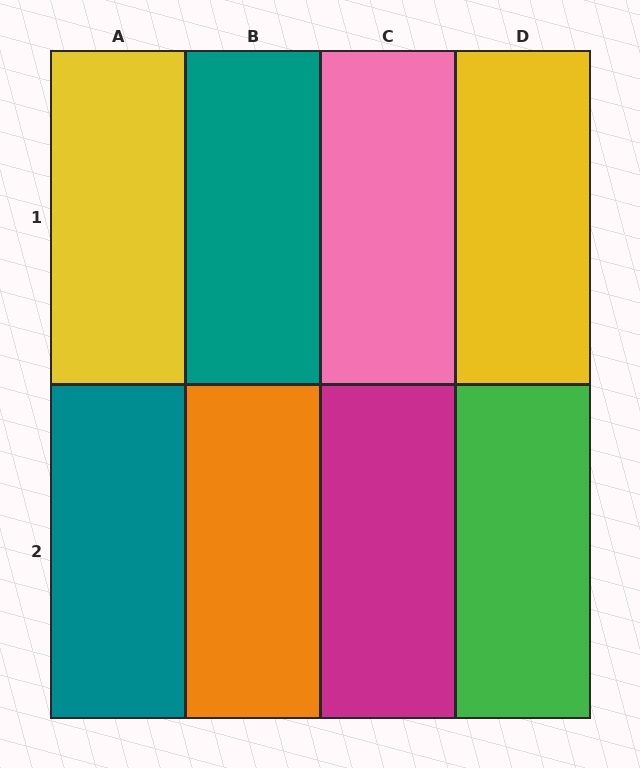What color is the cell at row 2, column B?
Orange.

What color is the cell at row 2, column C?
Magenta.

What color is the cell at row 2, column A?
Teal.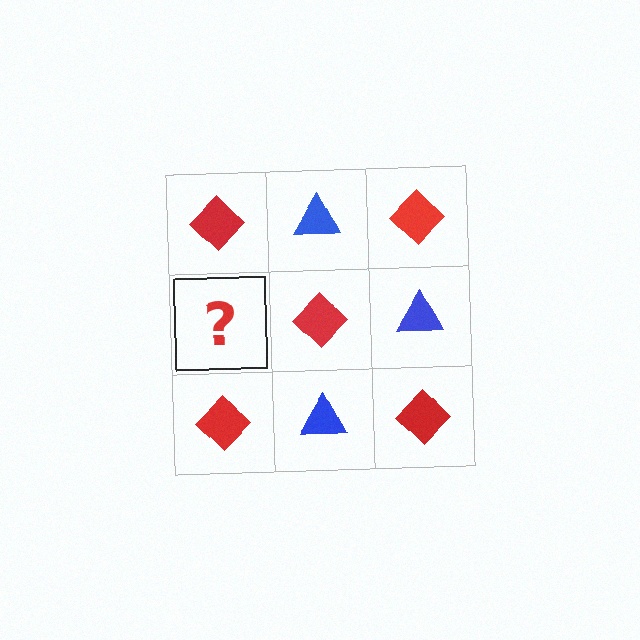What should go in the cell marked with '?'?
The missing cell should contain a blue triangle.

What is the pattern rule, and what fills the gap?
The rule is that it alternates red diamond and blue triangle in a checkerboard pattern. The gap should be filled with a blue triangle.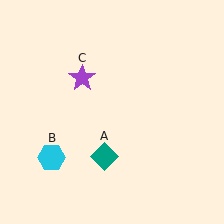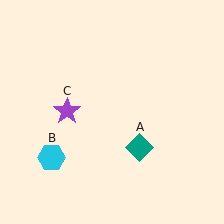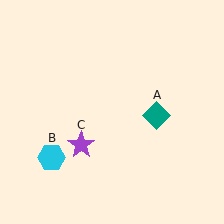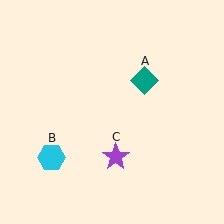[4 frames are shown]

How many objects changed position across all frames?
2 objects changed position: teal diamond (object A), purple star (object C).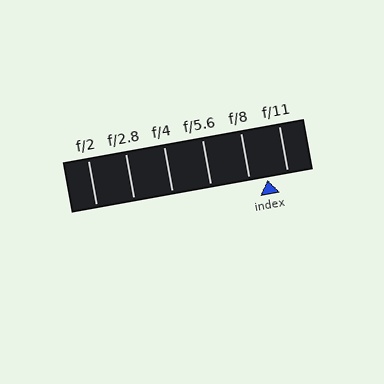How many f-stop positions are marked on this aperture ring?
There are 6 f-stop positions marked.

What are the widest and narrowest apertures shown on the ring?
The widest aperture shown is f/2 and the narrowest is f/11.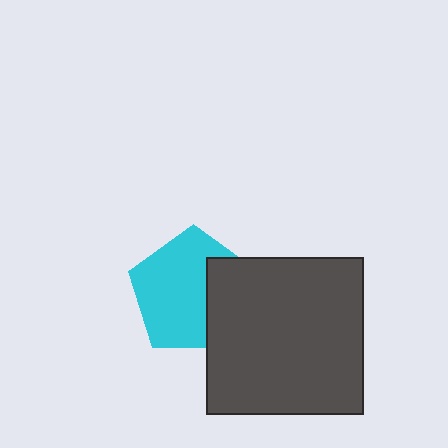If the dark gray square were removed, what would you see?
You would see the complete cyan pentagon.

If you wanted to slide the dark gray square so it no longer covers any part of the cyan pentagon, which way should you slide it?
Slide it right — that is the most direct way to separate the two shapes.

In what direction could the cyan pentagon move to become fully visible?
The cyan pentagon could move left. That would shift it out from behind the dark gray square entirely.